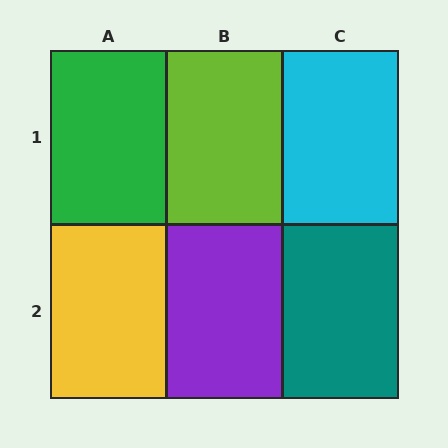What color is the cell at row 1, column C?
Cyan.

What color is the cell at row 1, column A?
Green.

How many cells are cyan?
1 cell is cyan.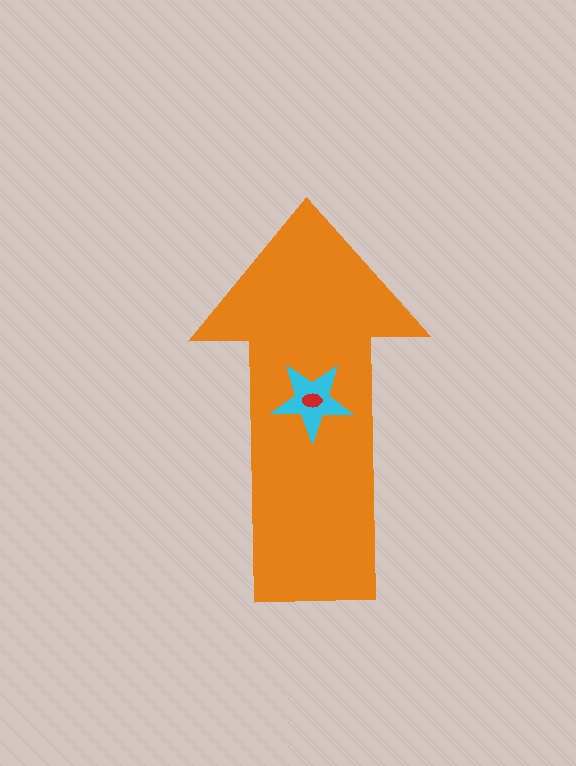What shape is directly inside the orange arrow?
The cyan star.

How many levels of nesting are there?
3.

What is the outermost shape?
The orange arrow.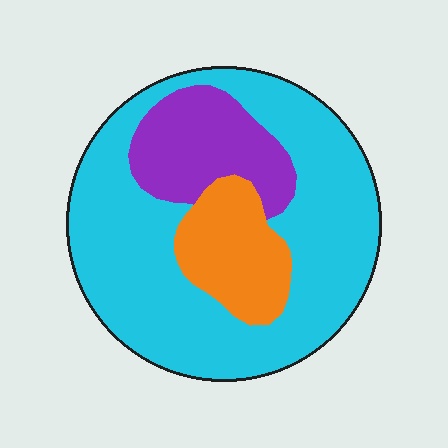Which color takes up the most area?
Cyan, at roughly 65%.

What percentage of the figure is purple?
Purple covers around 20% of the figure.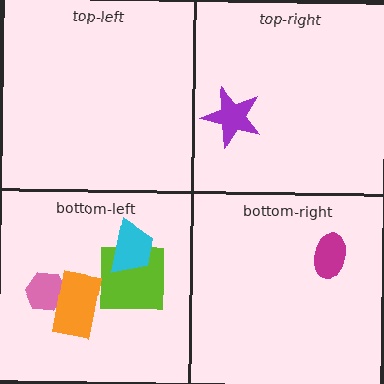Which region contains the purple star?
The top-right region.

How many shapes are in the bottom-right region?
1.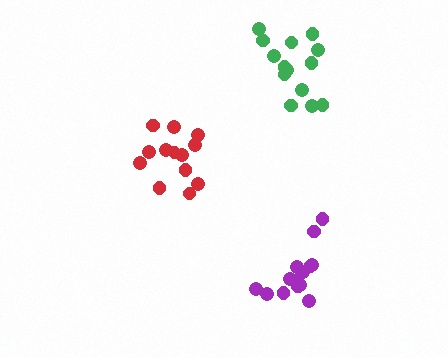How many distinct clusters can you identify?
There are 3 distinct clusters.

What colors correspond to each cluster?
The clusters are colored: red, purple, green.